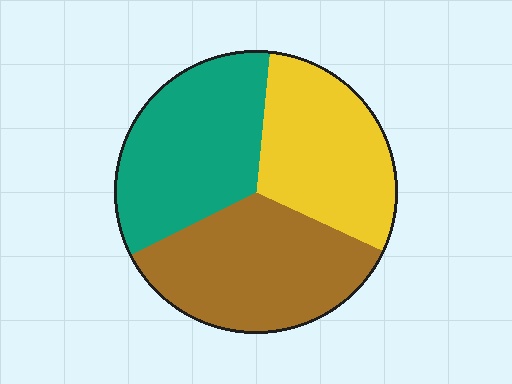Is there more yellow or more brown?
Brown.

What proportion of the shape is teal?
Teal covers roughly 35% of the shape.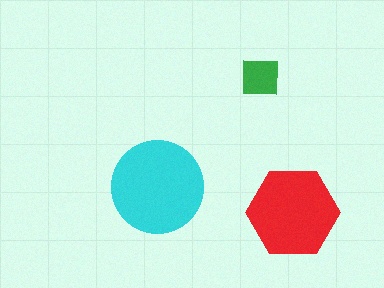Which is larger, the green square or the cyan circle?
The cyan circle.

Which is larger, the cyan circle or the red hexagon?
The cyan circle.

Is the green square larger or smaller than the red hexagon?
Smaller.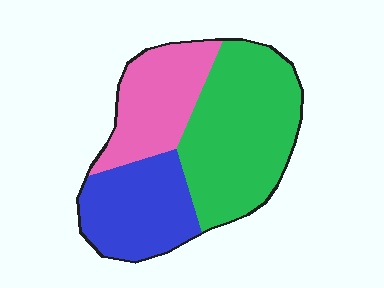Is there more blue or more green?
Green.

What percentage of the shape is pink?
Pink covers 26% of the shape.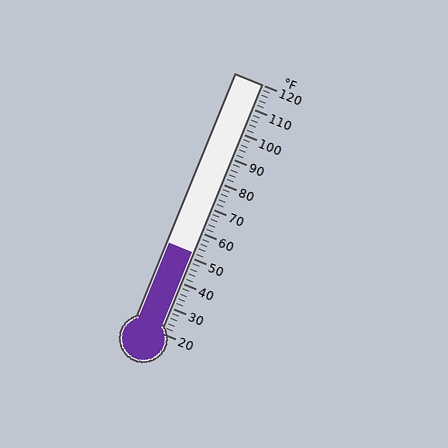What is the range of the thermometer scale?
The thermometer scale ranges from 20°F to 120°F.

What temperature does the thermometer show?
The thermometer shows approximately 52°F.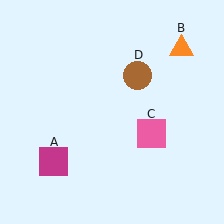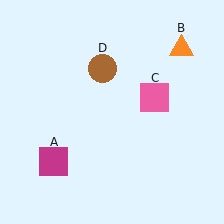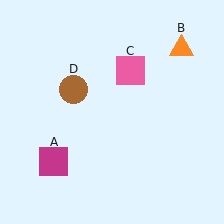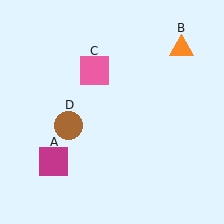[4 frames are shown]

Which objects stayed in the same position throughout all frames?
Magenta square (object A) and orange triangle (object B) remained stationary.